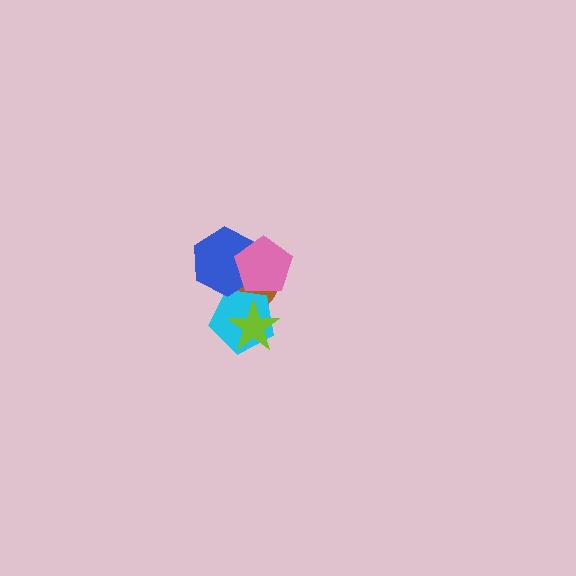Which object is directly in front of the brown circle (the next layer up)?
The cyan pentagon is directly in front of the brown circle.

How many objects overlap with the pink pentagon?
2 objects overlap with the pink pentagon.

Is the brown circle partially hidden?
Yes, it is partially covered by another shape.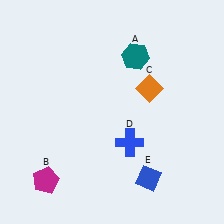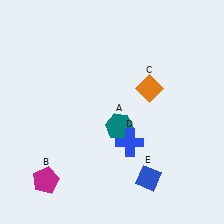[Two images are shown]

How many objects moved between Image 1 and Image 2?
1 object moved between the two images.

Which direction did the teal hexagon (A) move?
The teal hexagon (A) moved down.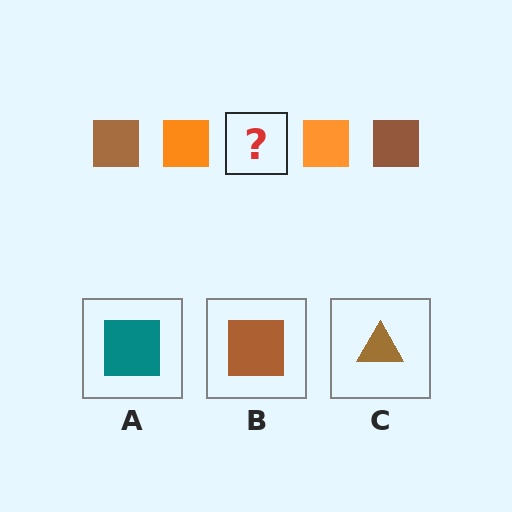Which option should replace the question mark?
Option B.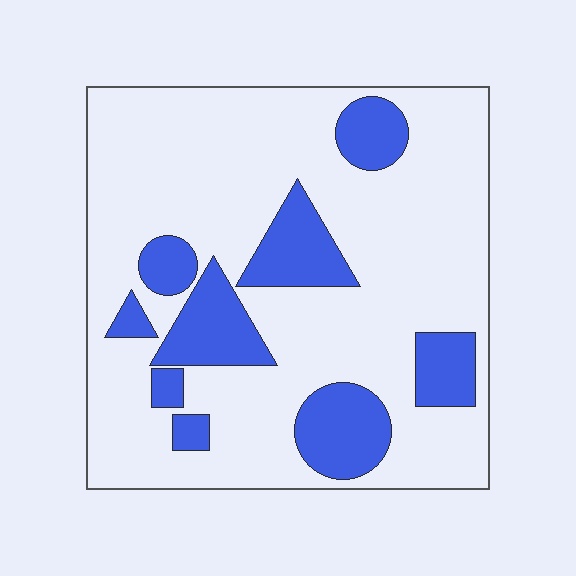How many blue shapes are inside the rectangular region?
9.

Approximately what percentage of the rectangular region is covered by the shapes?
Approximately 25%.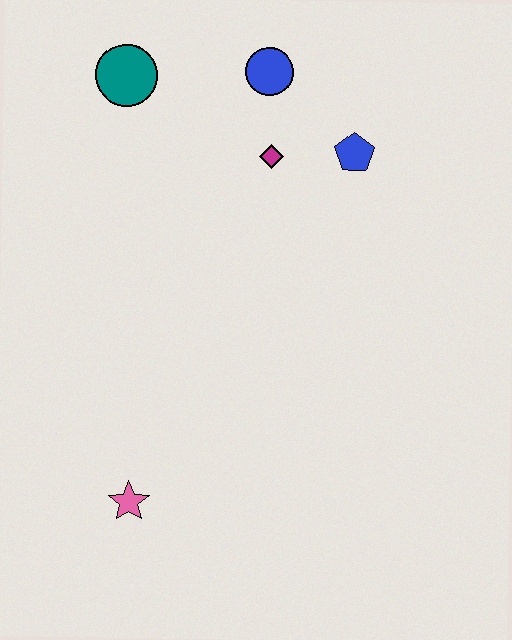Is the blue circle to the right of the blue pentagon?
No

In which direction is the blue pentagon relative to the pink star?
The blue pentagon is above the pink star.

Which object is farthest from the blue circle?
The pink star is farthest from the blue circle.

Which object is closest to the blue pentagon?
The magenta diamond is closest to the blue pentagon.